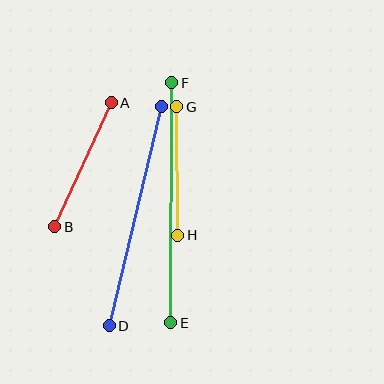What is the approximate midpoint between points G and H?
The midpoint is at approximately (177, 171) pixels.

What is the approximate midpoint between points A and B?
The midpoint is at approximately (83, 165) pixels.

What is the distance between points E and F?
The distance is approximately 240 pixels.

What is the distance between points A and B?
The distance is approximately 136 pixels.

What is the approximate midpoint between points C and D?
The midpoint is at approximately (136, 216) pixels.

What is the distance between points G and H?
The distance is approximately 128 pixels.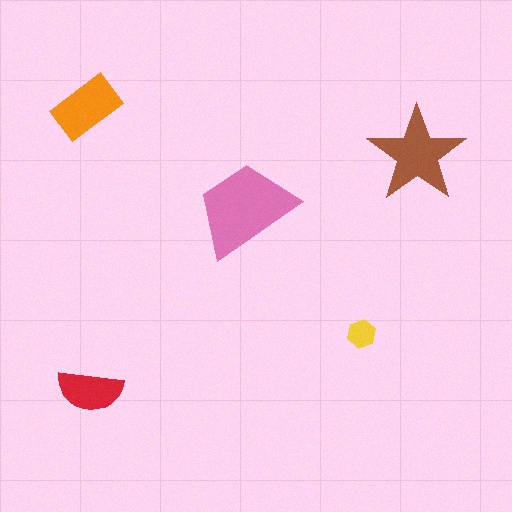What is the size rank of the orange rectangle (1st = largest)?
3rd.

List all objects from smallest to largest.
The yellow hexagon, the red semicircle, the orange rectangle, the brown star, the pink trapezoid.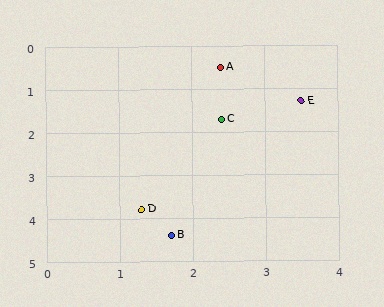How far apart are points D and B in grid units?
Points D and B are about 0.7 grid units apart.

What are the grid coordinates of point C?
Point C is at approximately (2.4, 1.7).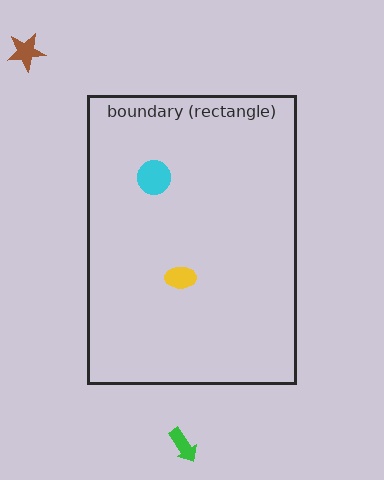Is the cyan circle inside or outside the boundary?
Inside.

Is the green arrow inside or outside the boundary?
Outside.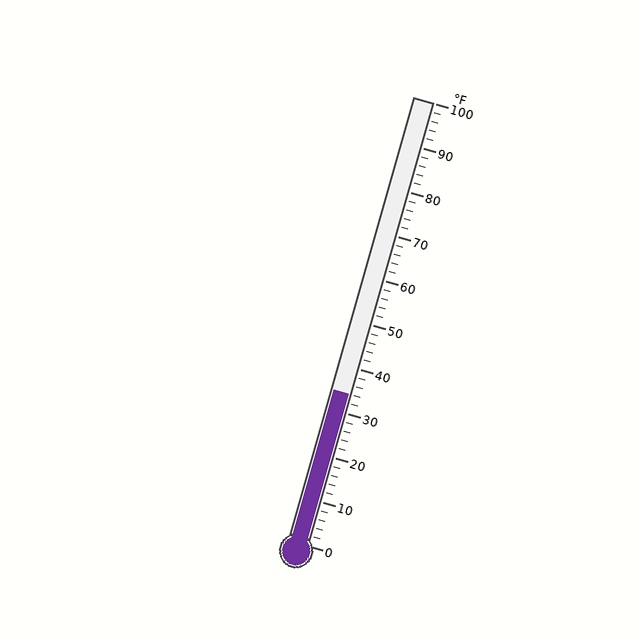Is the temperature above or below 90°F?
The temperature is below 90°F.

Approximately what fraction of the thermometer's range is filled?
The thermometer is filled to approximately 35% of its range.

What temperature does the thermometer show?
The thermometer shows approximately 34°F.